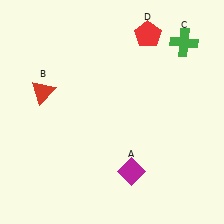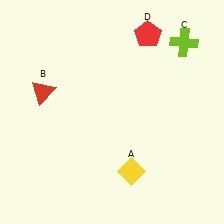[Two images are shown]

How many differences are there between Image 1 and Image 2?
There are 2 differences between the two images.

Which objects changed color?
A changed from magenta to yellow. C changed from green to lime.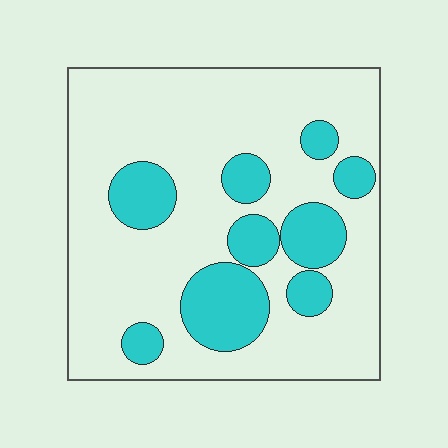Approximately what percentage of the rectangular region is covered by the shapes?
Approximately 25%.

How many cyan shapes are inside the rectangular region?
9.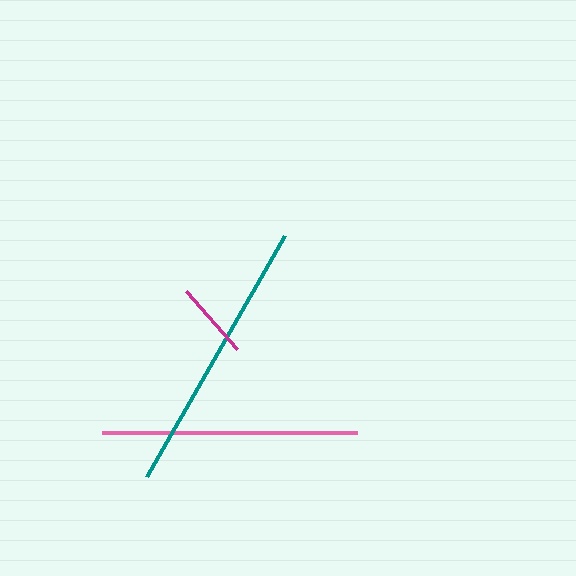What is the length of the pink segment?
The pink segment is approximately 255 pixels long.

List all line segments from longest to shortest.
From longest to shortest: teal, pink, magenta.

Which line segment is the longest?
The teal line is the longest at approximately 278 pixels.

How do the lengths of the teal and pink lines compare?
The teal and pink lines are approximately the same length.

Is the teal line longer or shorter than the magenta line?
The teal line is longer than the magenta line.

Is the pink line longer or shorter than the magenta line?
The pink line is longer than the magenta line.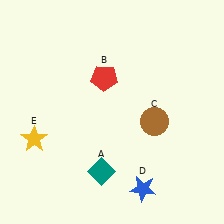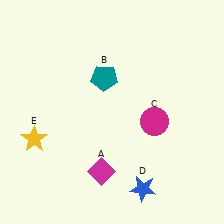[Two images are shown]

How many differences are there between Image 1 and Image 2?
There are 3 differences between the two images.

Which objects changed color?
A changed from teal to magenta. B changed from red to teal. C changed from brown to magenta.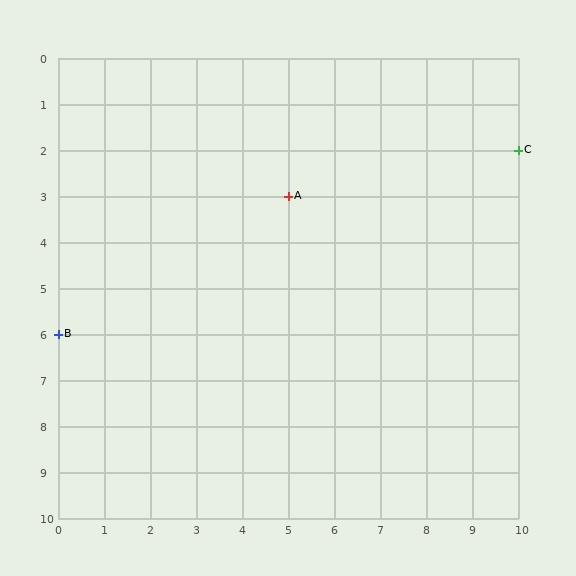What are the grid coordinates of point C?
Point C is at grid coordinates (10, 2).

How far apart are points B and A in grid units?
Points B and A are 5 columns and 3 rows apart (about 5.8 grid units diagonally).